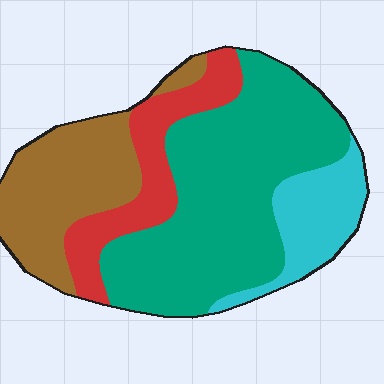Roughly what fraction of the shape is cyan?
Cyan covers around 15% of the shape.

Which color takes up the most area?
Teal, at roughly 45%.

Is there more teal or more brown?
Teal.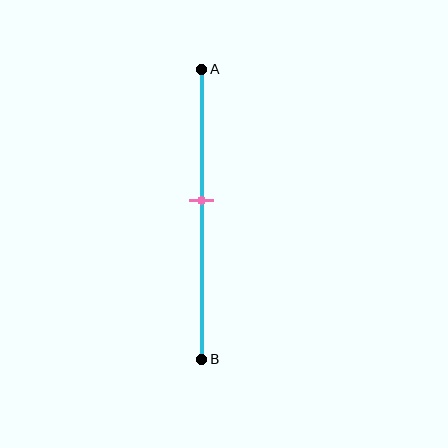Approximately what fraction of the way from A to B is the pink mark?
The pink mark is approximately 45% of the way from A to B.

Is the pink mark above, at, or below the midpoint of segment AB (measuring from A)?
The pink mark is above the midpoint of segment AB.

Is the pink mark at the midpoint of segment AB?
No, the mark is at about 45% from A, not at the 50% midpoint.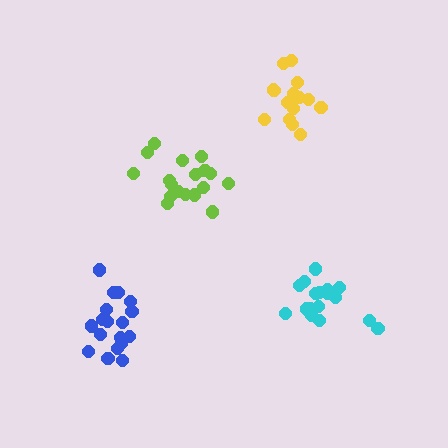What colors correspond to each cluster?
The clusters are colored: cyan, lime, yellow, blue.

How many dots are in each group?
Group 1: 17 dots, Group 2: 18 dots, Group 3: 16 dots, Group 4: 18 dots (69 total).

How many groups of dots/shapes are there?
There are 4 groups.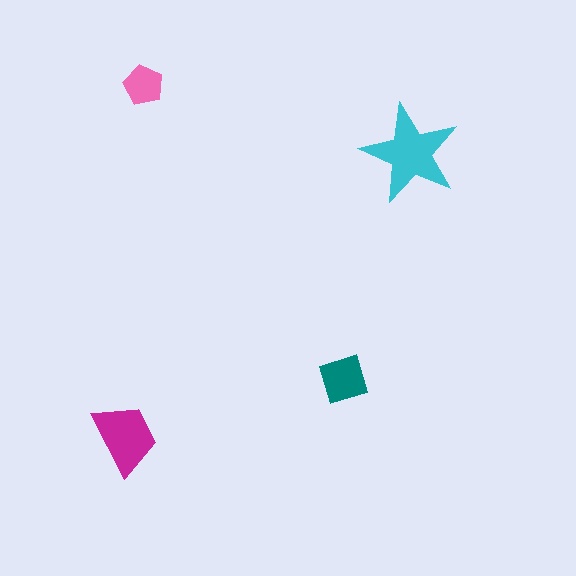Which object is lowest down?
The magenta trapezoid is bottommost.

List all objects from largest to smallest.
The cyan star, the magenta trapezoid, the teal square, the pink pentagon.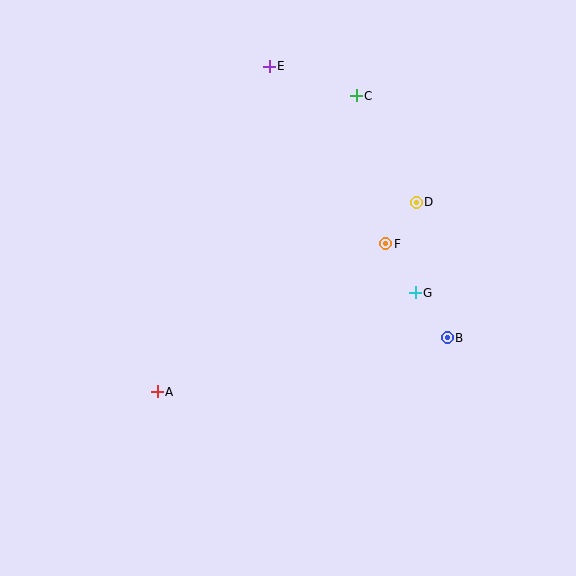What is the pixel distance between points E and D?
The distance between E and D is 200 pixels.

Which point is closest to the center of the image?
Point F at (386, 244) is closest to the center.